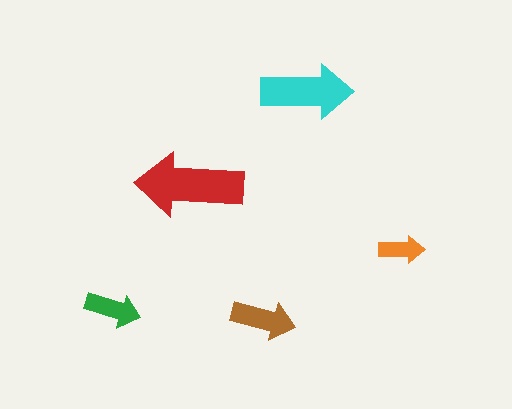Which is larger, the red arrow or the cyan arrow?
The red one.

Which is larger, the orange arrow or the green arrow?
The green one.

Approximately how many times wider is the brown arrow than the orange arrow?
About 1.5 times wider.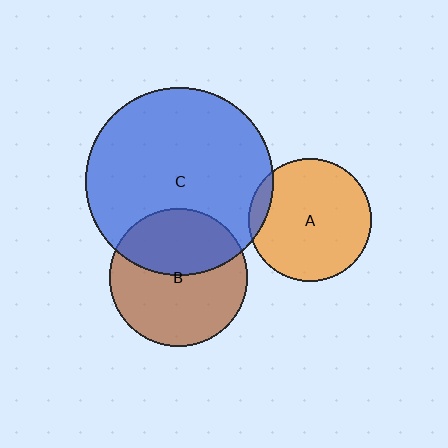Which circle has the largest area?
Circle C (blue).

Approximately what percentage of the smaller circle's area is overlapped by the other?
Approximately 40%.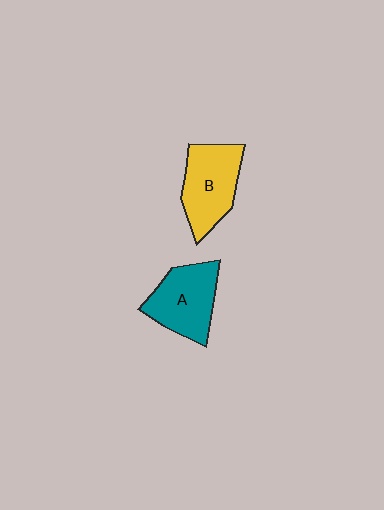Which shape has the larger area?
Shape B (yellow).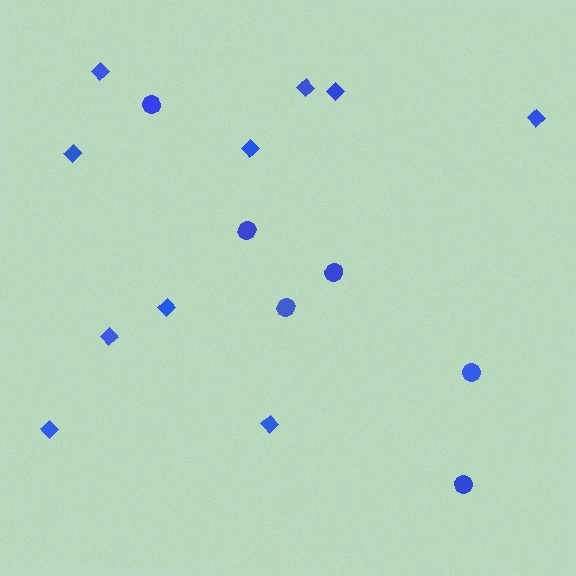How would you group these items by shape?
There are 2 groups: one group of diamonds (10) and one group of circles (6).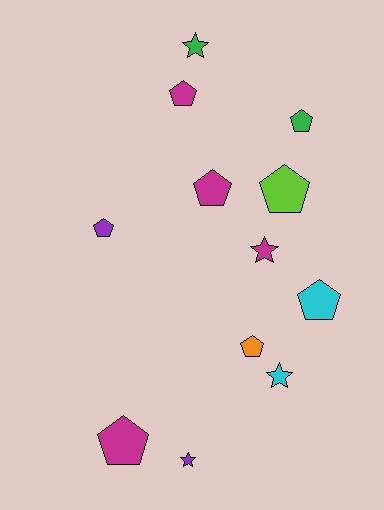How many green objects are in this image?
There are 2 green objects.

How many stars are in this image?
There are 4 stars.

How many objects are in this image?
There are 12 objects.